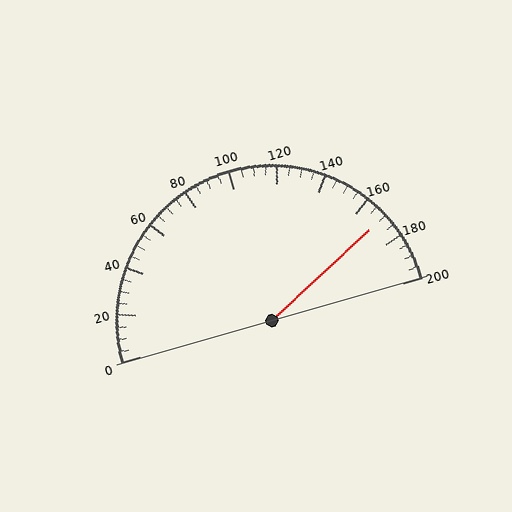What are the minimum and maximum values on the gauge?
The gauge ranges from 0 to 200.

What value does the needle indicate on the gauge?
The needle indicates approximately 170.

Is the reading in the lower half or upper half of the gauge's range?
The reading is in the upper half of the range (0 to 200).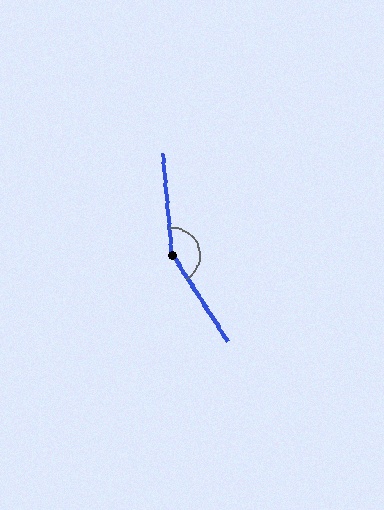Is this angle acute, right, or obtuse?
It is obtuse.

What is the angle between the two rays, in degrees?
Approximately 153 degrees.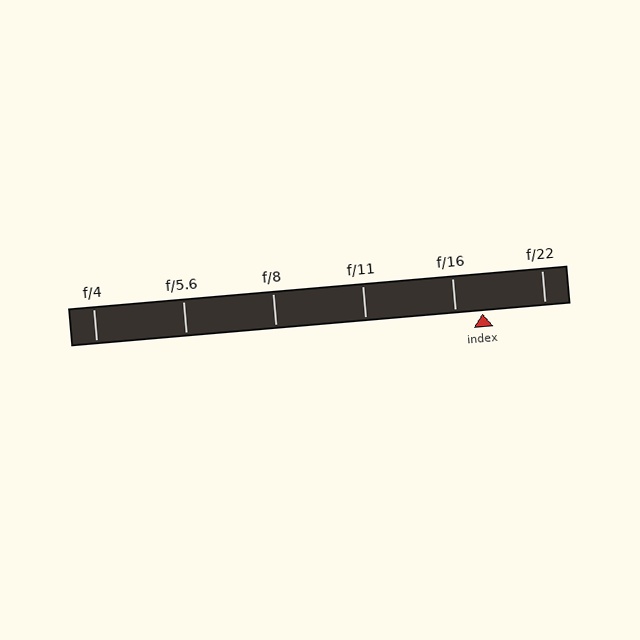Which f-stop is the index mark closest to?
The index mark is closest to f/16.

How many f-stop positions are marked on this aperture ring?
There are 6 f-stop positions marked.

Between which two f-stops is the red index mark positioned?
The index mark is between f/16 and f/22.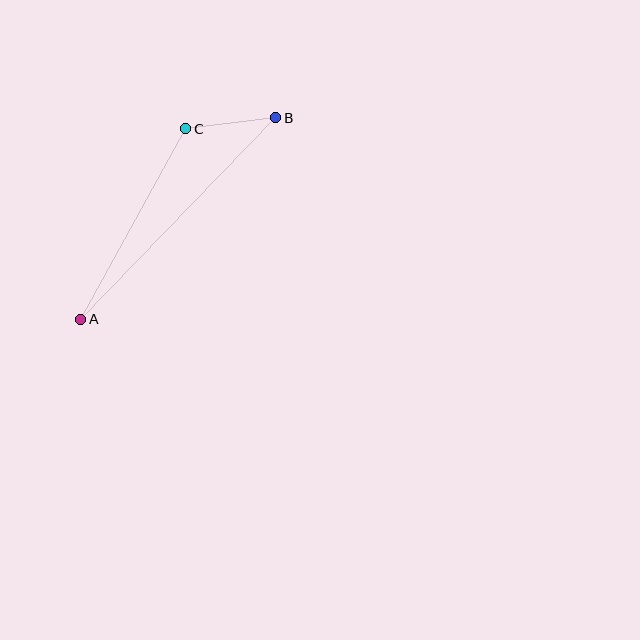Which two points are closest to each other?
Points B and C are closest to each other.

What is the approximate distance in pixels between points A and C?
The distance between A and C is approximately 217 pixels.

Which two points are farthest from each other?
Points A and B are farthest from each other.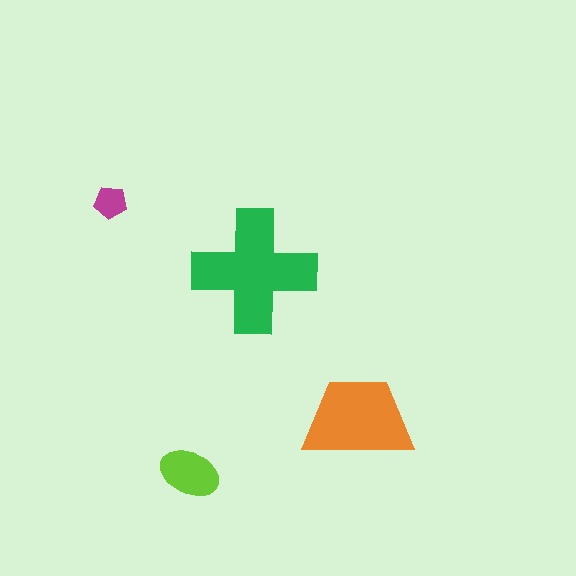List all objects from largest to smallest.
The green cross, the orange trapezoid, the lime ellipse, the magenta pentagon.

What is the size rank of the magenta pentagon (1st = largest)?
4th.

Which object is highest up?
The magenta pentagon is topmost.